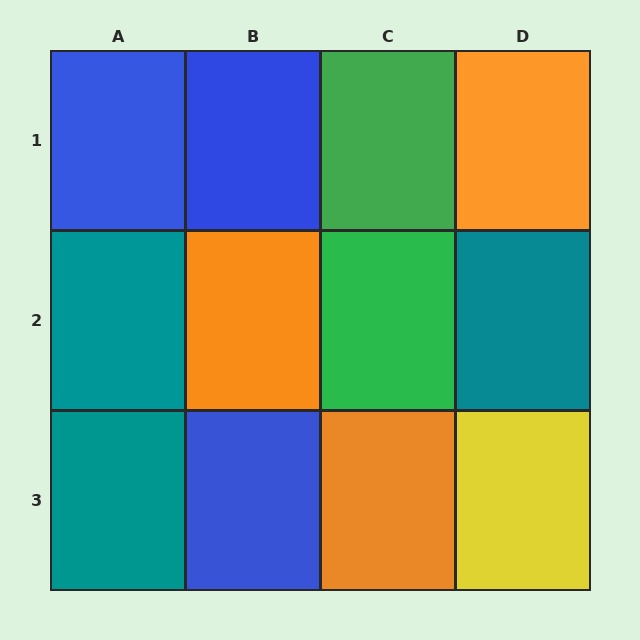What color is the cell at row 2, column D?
Teal.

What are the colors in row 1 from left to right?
Blue, blue, green, orange.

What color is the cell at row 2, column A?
Teal.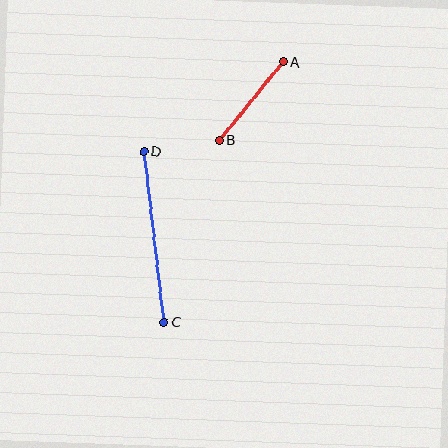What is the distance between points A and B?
The distance is approximately 101 pixels.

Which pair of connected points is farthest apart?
Points C and D are farthest apart.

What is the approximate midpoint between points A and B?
The midpoint is at approximately (251, 101) pixels.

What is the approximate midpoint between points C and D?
The midpoint is at approximately (154, 237) pixels.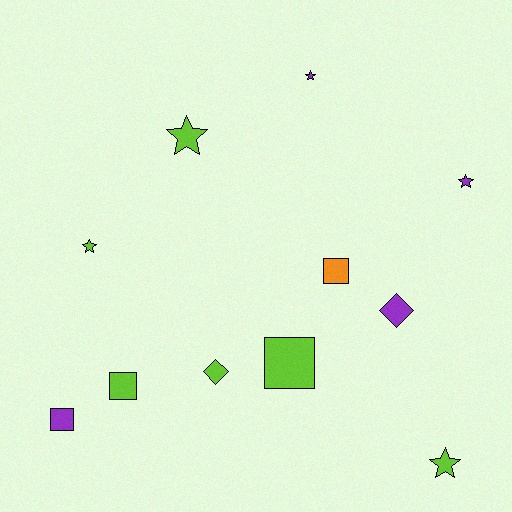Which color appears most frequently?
Lime, with 6 objects.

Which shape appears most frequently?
Star, with 5 objects.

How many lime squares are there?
There are 2 lime squares.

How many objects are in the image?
There are 11 objects.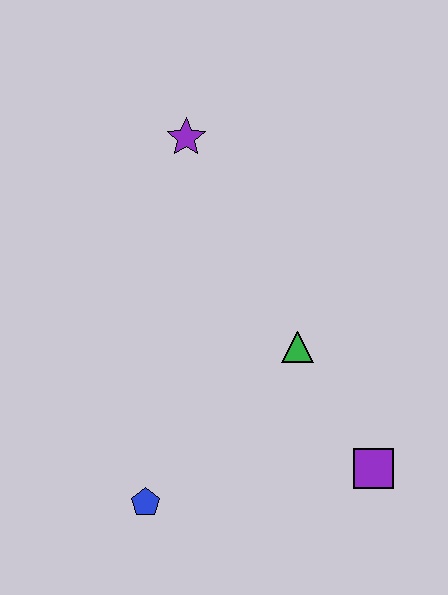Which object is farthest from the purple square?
The purple star is farthest from the purple square.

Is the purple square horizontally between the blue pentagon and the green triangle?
No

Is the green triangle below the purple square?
No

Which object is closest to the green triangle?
The purple square is closest to the green triangle.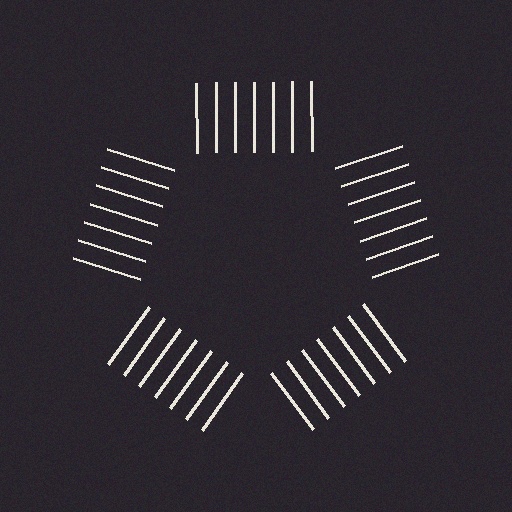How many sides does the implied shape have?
5 sides — the line-ends trace a pentagon.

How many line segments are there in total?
35 — 7 along each of the 5 edges.